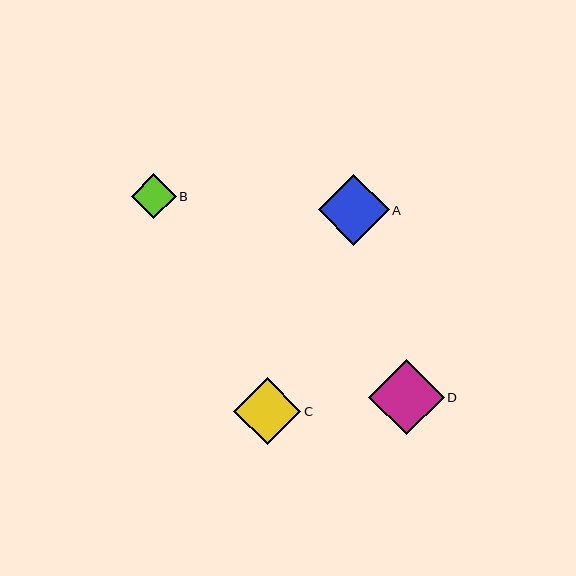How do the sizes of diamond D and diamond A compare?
Diamond D and diamond A are approximately the same size.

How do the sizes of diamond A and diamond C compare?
Diamond A and diamond C are approximately the same size.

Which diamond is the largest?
Diamond D is the largest with a size of approximately 76 pixels.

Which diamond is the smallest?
Diamond B is the smallest with a size of approximately 45 pixels.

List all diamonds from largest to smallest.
From largest to smallest: D, A, C, B.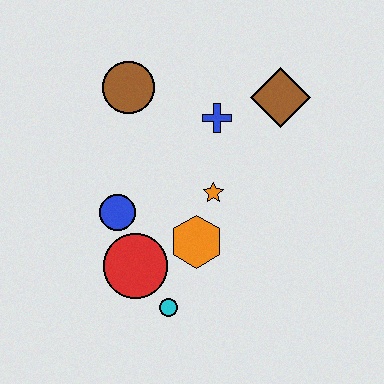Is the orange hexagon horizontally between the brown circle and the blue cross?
Yes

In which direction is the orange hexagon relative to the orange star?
The orange hexagon is below the orange star.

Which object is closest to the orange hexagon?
The orange star is closest to the orange hexagon.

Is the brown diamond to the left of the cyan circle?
No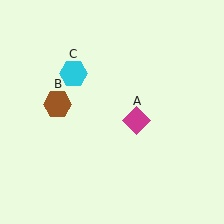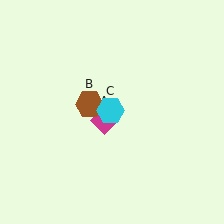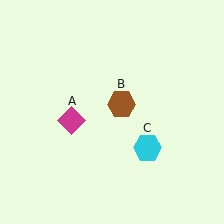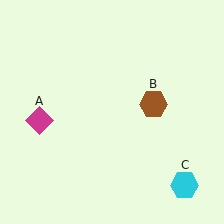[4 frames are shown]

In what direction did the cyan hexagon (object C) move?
The cyan hexagon (object C) moved down and to the right.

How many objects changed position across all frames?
3 objects changed position: magenta diamond (object A), brown hexagon (object B), cyan hexagon (object C).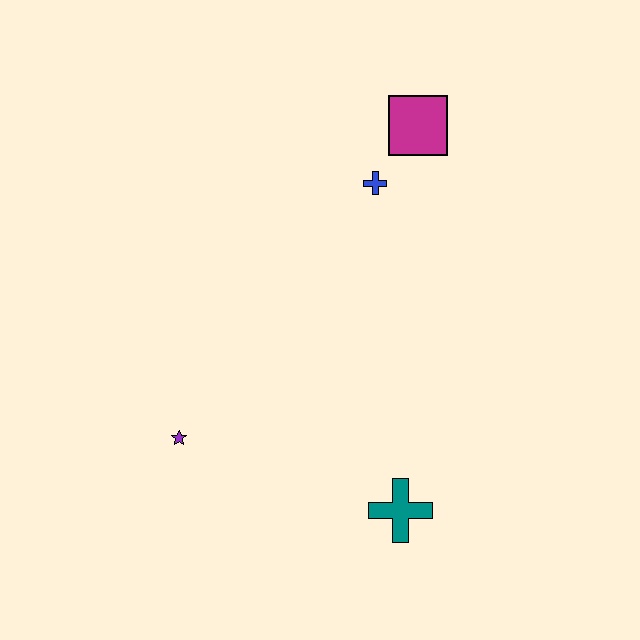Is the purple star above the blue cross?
No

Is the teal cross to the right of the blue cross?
Yes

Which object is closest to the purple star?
The teal cross is closest to the purple star.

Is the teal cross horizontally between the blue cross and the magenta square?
Yes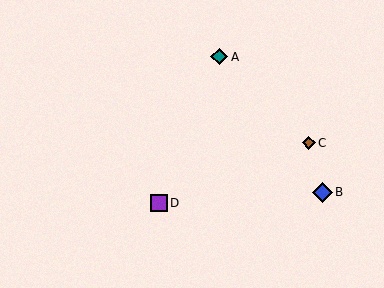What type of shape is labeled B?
Shape B is a blue diamond.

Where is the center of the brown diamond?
The center of the brown diamond is at (309, 143).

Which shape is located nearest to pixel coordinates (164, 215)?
The purple square (labeled D) at (159, 203) is nearest to that location.